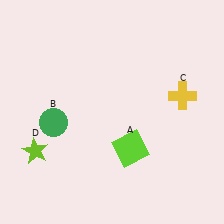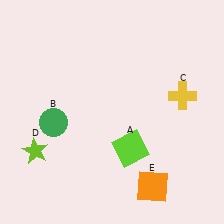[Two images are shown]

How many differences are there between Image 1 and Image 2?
There is 1 difference between the two images.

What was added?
An orange square (E) was added in Image 2.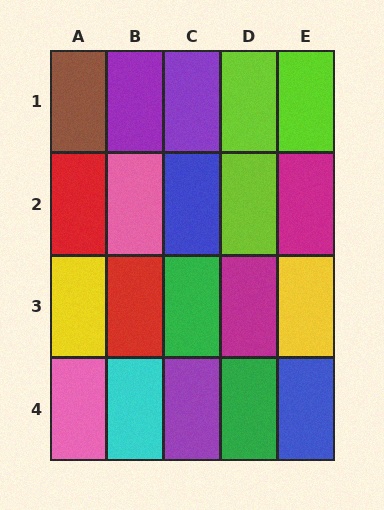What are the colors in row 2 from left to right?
Red, pink, blue, lime, magenta.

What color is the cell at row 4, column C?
Purple.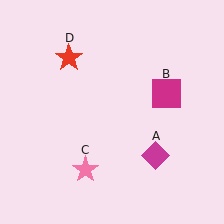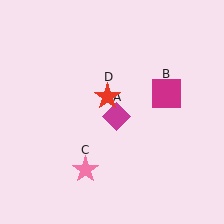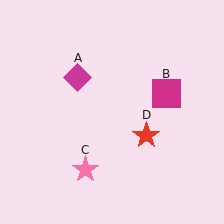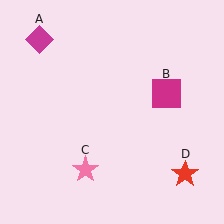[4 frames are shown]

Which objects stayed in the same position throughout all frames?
Magenta square (object B) and pink star (object C) remained stationary.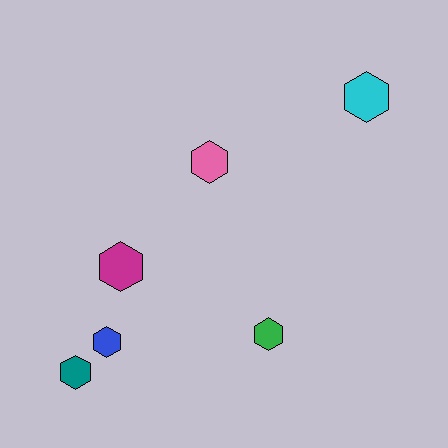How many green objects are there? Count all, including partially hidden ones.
There is 1 green object.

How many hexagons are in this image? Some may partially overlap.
There are 6 hexagons.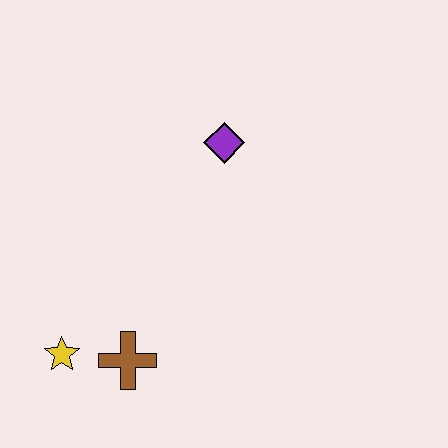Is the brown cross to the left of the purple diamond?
Yes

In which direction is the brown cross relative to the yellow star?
The brown cross is to the right of the yellow star.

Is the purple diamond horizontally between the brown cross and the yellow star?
No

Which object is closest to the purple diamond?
The brown cross is closest to the purple diamond.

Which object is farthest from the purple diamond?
The yellow star is farthest from the purple diamond.